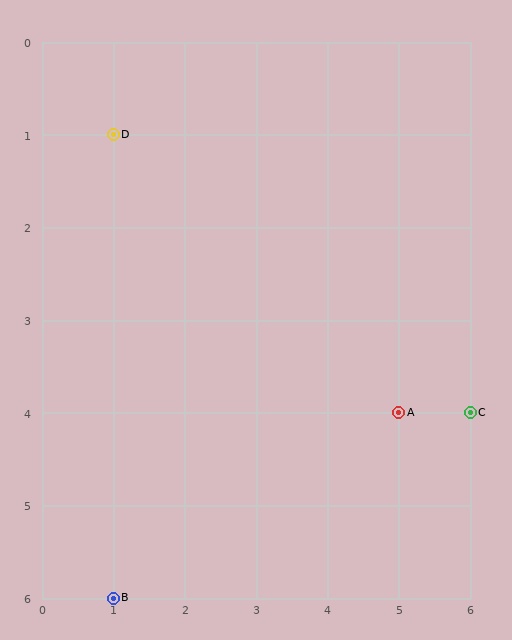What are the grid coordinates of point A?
Point A is at grid coordinates (5, 4).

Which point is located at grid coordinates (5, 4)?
Point A is at (5, 4).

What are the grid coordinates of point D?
Point D is at grid coordinates (1, 1).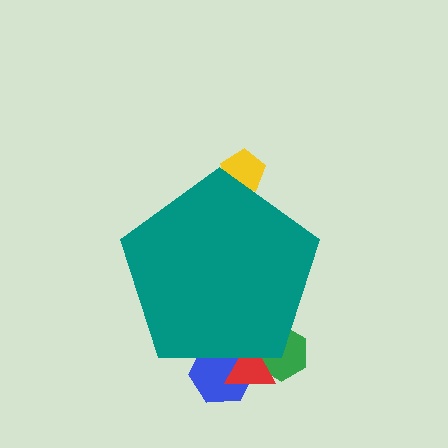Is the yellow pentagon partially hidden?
Yes, the yellow pentagon is partially hidden behind the teal pentagon.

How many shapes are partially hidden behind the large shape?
4 shapes are partially hidden.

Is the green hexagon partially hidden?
Yes, the green hexagon is partially hidden behind the teal pentagon.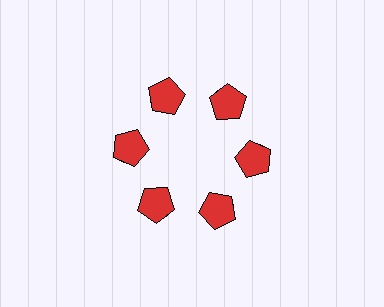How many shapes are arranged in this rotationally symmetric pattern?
There are 12 shapes, arranged in 6 groups of 2.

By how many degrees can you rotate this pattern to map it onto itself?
The pattern maps onto itself every 60 degrees of rotation.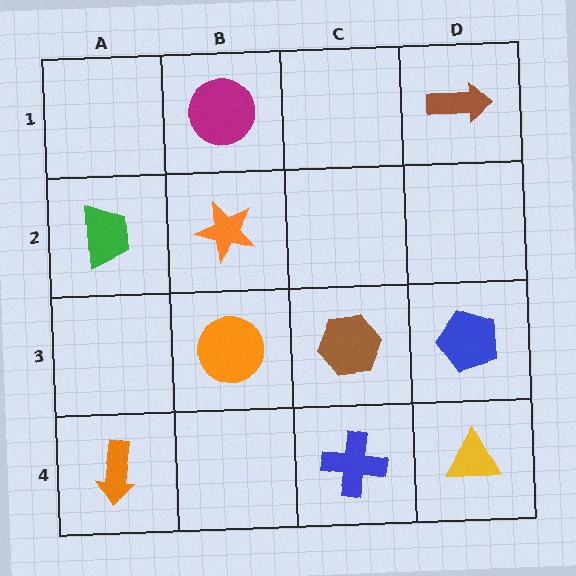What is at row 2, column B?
An orange star.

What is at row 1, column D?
A brown arrow.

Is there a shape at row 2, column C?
No, that cell is empty.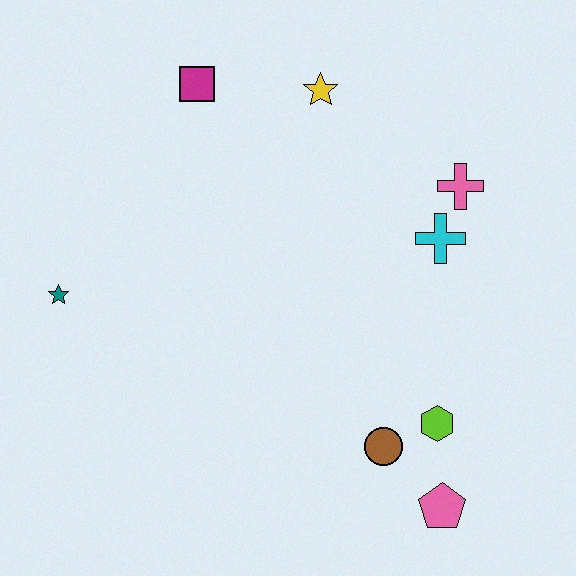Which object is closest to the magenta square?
The yellow star is closest to the magenta square.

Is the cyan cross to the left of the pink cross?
Yes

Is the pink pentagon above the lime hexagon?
No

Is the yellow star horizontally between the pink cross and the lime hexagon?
No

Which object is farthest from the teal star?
The pink pentagon is farthest from the teal star.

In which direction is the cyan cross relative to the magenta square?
The cyan cross is to the right of the magenta square.